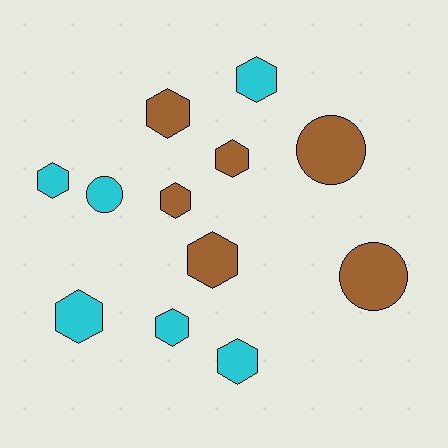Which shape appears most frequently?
Hexagon, with 9 objects.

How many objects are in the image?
There are 12 objects.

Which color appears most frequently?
Brown, with 6 objects.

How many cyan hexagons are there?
There are 5 cyan hexagons.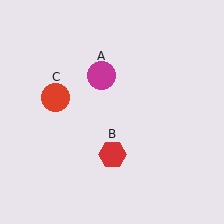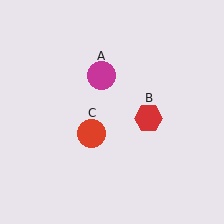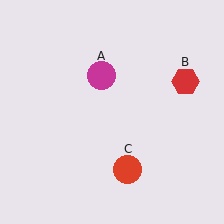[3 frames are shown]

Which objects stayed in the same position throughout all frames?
Magenta circle (object A) remained stationary.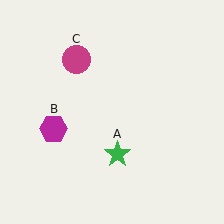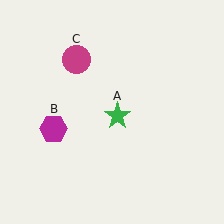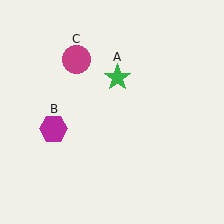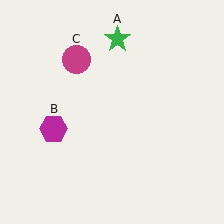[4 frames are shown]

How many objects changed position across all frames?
1 object changed position: green star (object A).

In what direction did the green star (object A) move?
The green star (object A) moved up.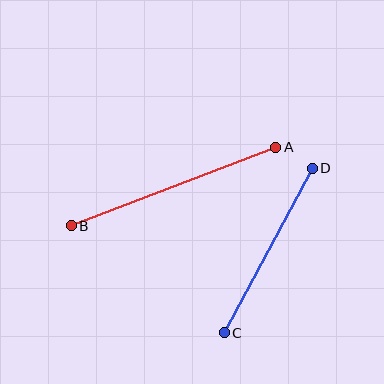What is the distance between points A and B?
The distance is approximately 220 pixels.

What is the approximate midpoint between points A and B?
The midpoint is at approximately (174, 187) pixels.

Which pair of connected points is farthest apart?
Points A and B are farthest apart.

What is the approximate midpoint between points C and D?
The midpoint is at approximately (268, 251) pixels.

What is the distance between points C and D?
The distance is approximately 187 pixels.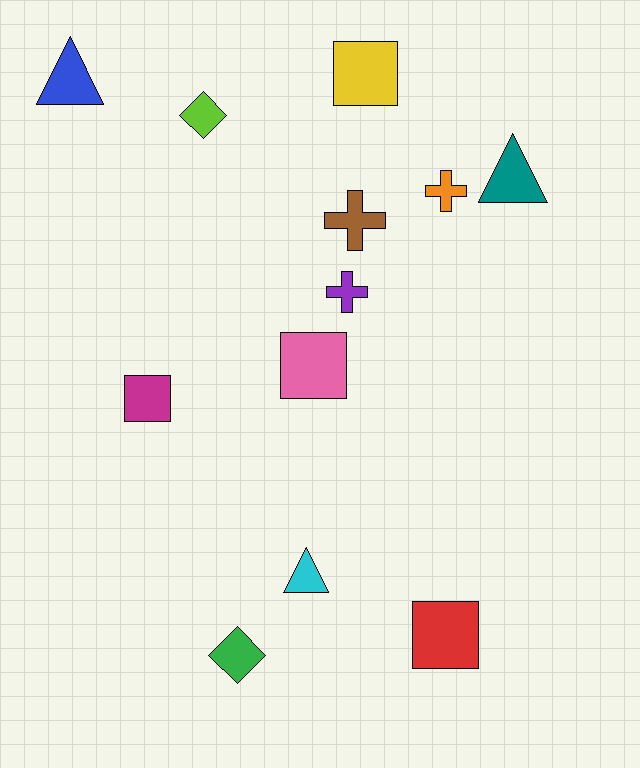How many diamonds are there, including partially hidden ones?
There are 2 diamonds.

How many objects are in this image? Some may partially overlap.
There are 12 objects.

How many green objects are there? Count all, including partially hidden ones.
There is 1 green object.